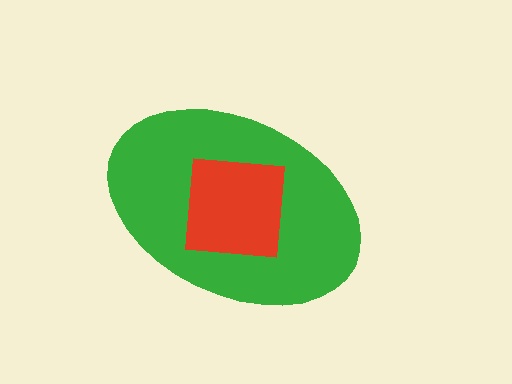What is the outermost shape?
The green ellipse.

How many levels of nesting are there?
2.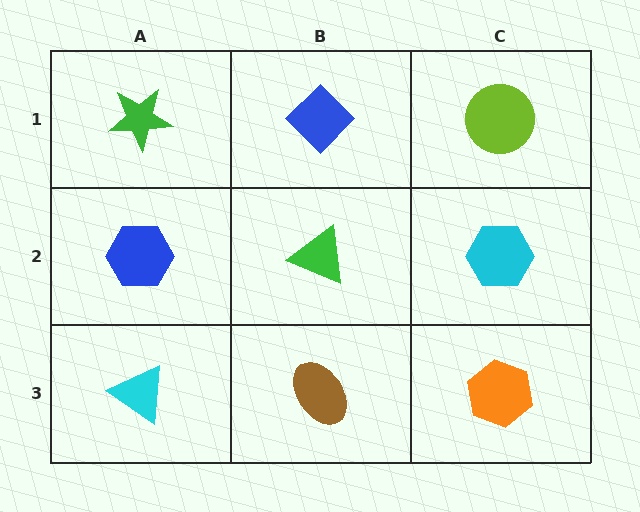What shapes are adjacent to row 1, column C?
A cyan hexagon (row 2, column C), a blue diamond (row 1, column B).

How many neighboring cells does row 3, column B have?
3.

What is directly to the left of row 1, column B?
A green star.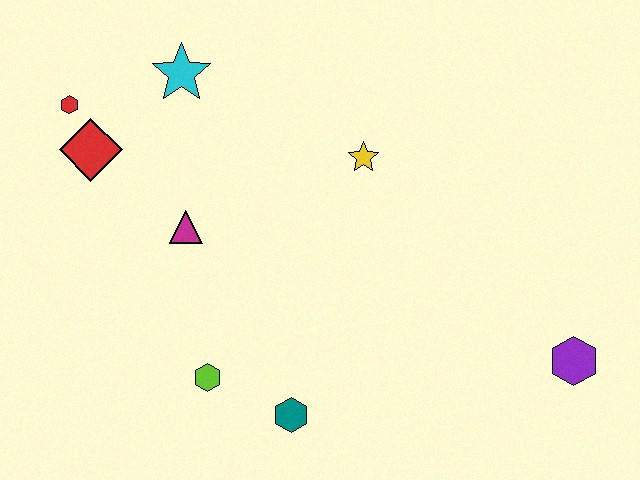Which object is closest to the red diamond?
The red hexagon is closest to the red diamond.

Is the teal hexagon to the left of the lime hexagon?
No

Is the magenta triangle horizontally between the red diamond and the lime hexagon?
Yes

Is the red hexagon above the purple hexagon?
Yes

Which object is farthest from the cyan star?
The purple hexagon is farthest from the cyan star.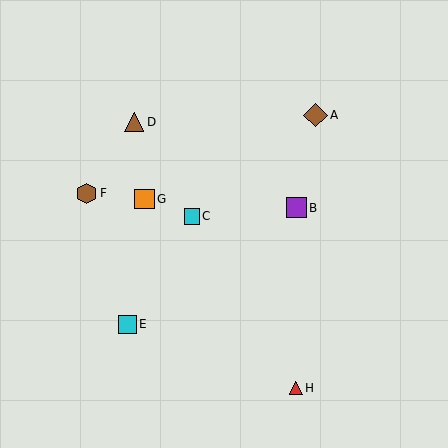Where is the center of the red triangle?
The center of the red triangle is at (296, 388).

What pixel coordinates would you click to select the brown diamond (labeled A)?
Click at (316, 115) to select the brown diamond A.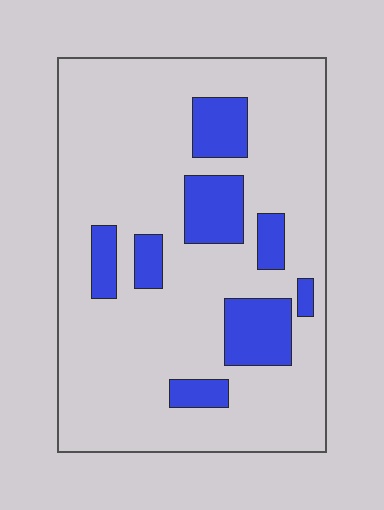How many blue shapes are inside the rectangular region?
8.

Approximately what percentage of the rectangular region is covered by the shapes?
Approximately 20%.